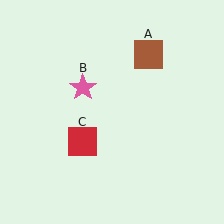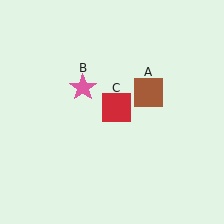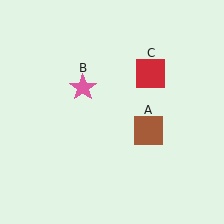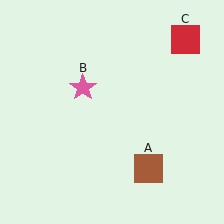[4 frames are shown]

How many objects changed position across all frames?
2 objects changed position: brown square (object A), red square (object C).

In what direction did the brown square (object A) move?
The brown square (object A) moved down.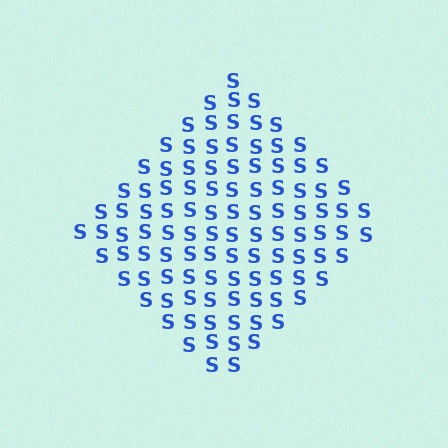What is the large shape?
The large shape is a diamond.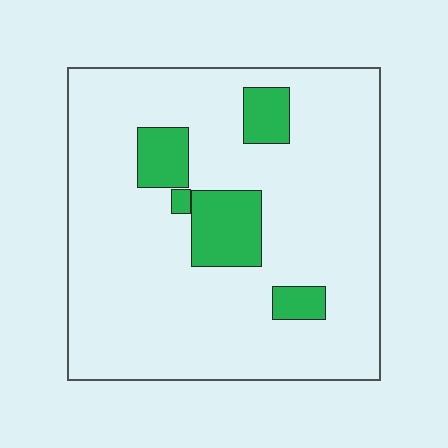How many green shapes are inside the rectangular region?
5.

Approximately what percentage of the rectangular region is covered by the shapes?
Approximately 15%.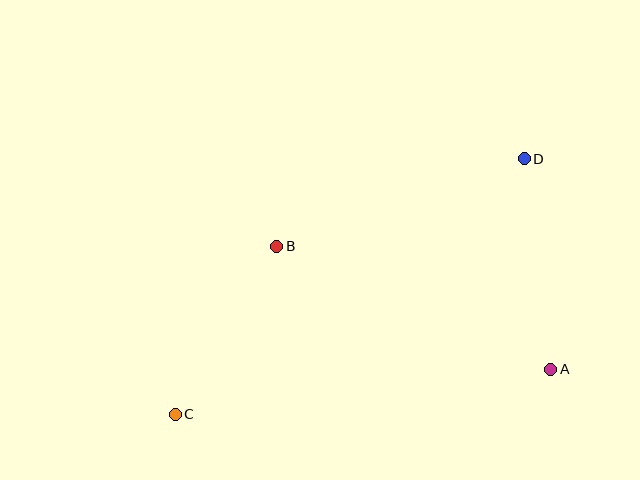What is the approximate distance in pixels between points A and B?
The distance between A and B is approximately 300 pixels.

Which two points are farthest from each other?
Points C and D are farthest from each other.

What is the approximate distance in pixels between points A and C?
The distance between A and C is approximately 378 pixels.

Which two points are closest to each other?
Points B and C are closest to each other.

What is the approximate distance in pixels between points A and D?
The distance between A and D is approximately 212 pixels.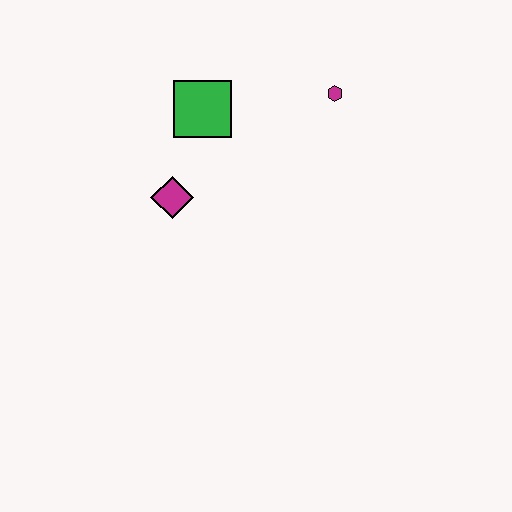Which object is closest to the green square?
The magenta diamond is closest to the green square.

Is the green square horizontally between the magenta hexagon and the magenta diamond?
Yes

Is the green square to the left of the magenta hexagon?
Yes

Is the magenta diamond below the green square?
Yes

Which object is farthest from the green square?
The magenta hexagon is farthest from the green square.